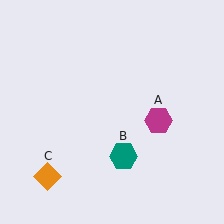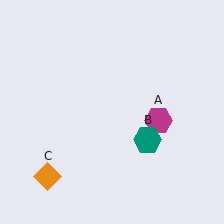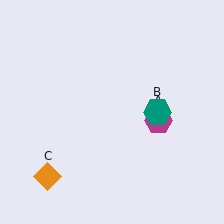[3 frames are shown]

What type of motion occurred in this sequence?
The teal hexagon (object B) rotated counterclockwise around the center of the scene.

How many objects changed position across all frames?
1 object changed position: teal hexagon (object B).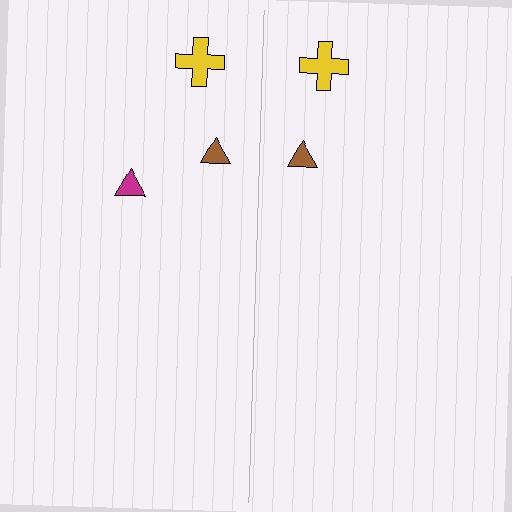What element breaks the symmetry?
A magenta triangle is missing from the right side.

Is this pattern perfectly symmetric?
No, the pattern is not perfectly symmetric. A magenta triangle is missing from the right side.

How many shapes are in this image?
There are 5 shapes in this image.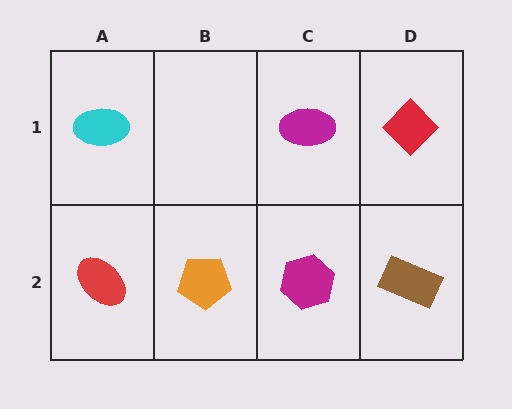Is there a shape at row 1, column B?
No, that cell is empty.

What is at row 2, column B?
An orange pentagon.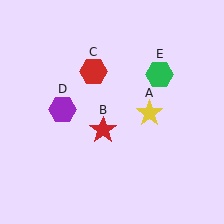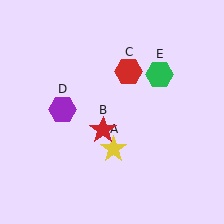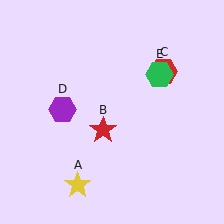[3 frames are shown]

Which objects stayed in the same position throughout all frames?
Red star (object B) and purple hexagon (object D) and green hexagon (object E) remained stationary.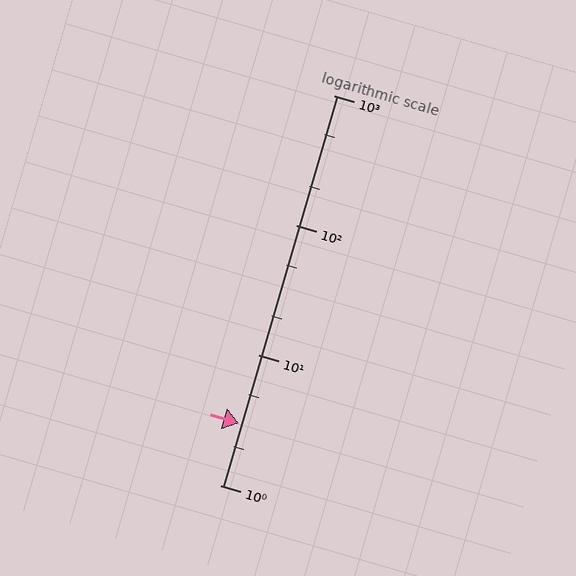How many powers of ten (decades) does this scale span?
The scale spans 3 decades, from 1 to 1000.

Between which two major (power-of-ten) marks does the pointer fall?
The pointer is between 1 and 10.